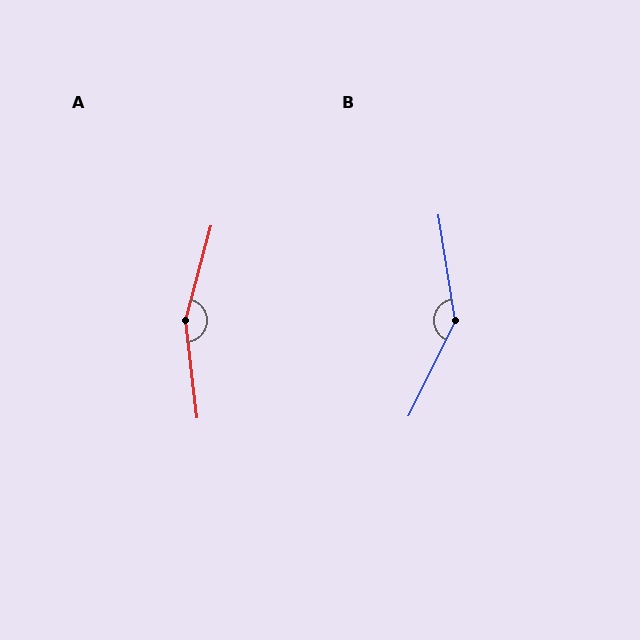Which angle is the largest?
A, at approximately 158 degrees.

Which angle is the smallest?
B, at approximately 145 degrees.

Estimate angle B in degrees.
Approximately 145 degrees.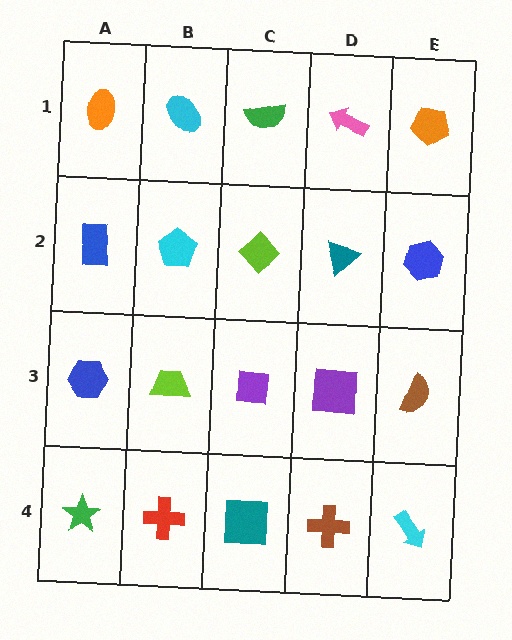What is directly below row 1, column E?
A blue hexagon.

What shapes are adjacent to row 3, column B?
A cyan pentagon (row 2, column B), a red cross (row 4, column B), a blue hexagon (row 3, column A), a purple square (row 3, column C).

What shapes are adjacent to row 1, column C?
A lime diamond (row 2, column C), a cyan ellipse (row 1, column B), a pink arrow (row 1, column D).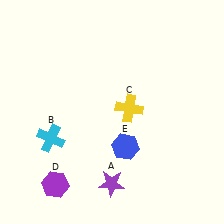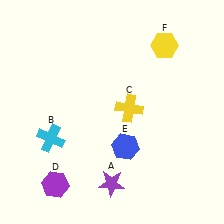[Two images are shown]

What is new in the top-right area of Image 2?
A yellow hexagon (F) was added in the top-right area of Image 2.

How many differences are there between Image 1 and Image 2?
There is 1 difference between the two images.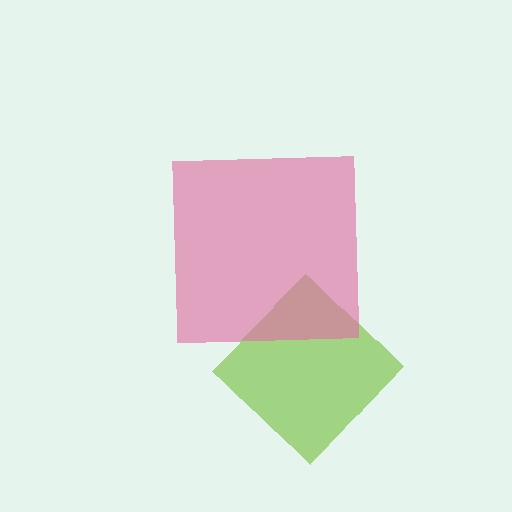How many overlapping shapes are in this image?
There are 2 overlapping shapes in the image.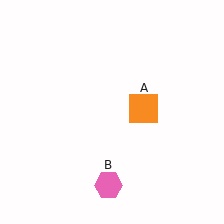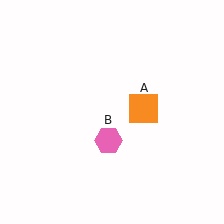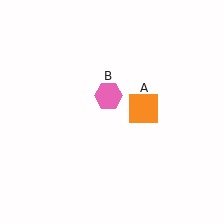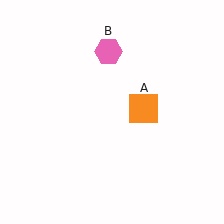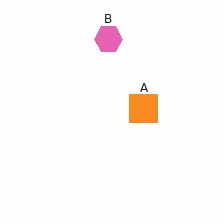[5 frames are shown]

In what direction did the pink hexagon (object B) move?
The pink hexagon (object B) moved up.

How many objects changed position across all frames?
1 object changed position: pink hexagon (object B).